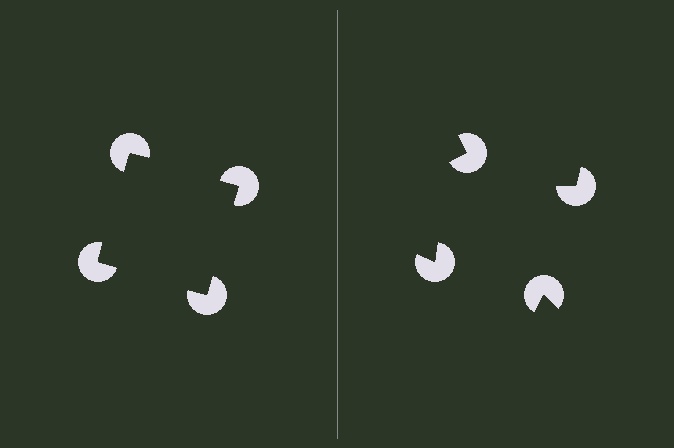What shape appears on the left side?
An illusory square.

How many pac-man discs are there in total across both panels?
8 — 4 on each side.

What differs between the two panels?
The pac-man discs are positioned identically on both sides; only the wedge orientations differ. On the left they align to a square; on the right they are misaligned.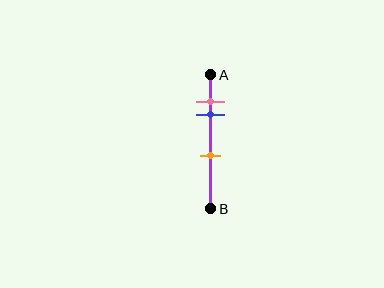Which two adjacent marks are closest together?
The pink and blue marks are the closest adjacent pair.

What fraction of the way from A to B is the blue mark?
The blue mark is approximately 30% (0.3) of the way from A to B.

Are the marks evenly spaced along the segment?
No, the marks are not evenly spaced.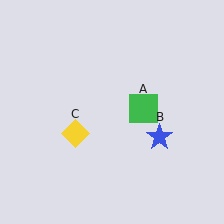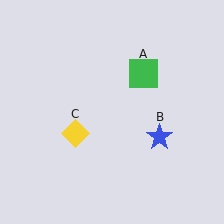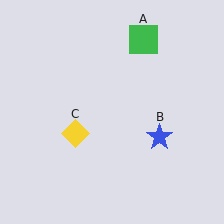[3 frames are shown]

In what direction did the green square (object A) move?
The green square (object A) moved up.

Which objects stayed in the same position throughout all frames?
Blue star (object B) and yellow diamond (object C) remained stationary.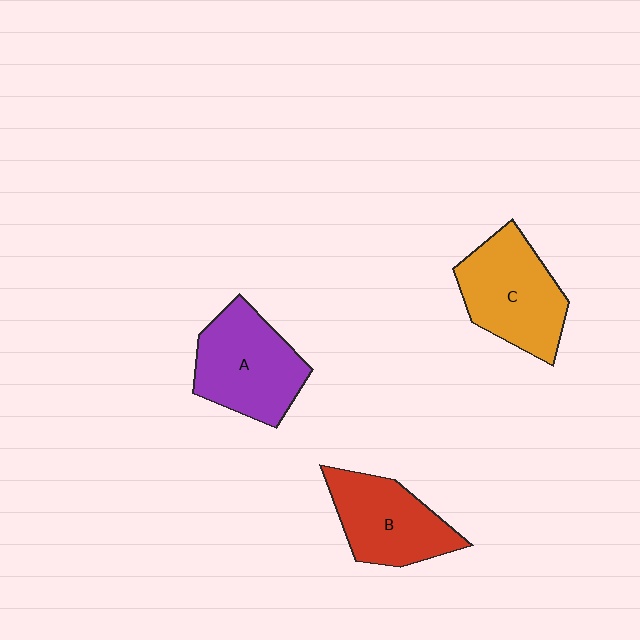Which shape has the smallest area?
Shape B (red).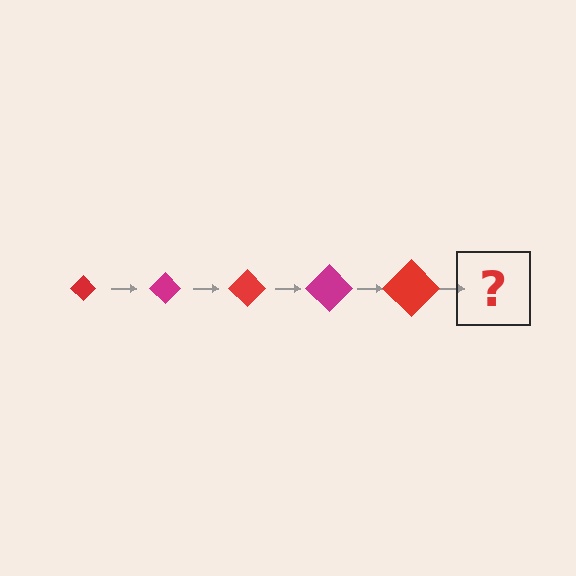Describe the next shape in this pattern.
It should be a magenta diamond, larger than the previous one.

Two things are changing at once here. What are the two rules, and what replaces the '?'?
The two rules are that the diamond grows larger each step and the color cycles through red and magenta. The '?' should be a magenta diamond, larger than the previous one.